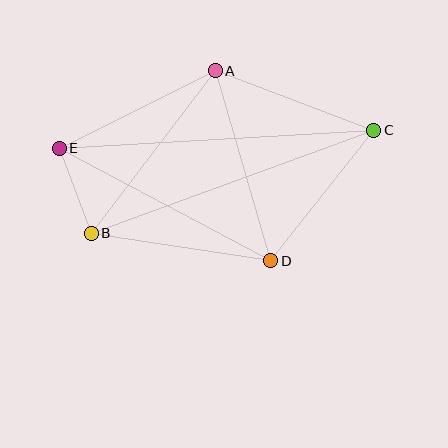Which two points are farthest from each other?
Points C and E are farthest from each other.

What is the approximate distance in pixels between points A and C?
The distance between A and C is approximately 169 pixels.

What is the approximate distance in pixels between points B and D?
The distance between B and D is approximately 182 pixels.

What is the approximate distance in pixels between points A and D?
The distance between A and D is approximately 198 pixels.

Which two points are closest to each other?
Points B and E are closest to each other.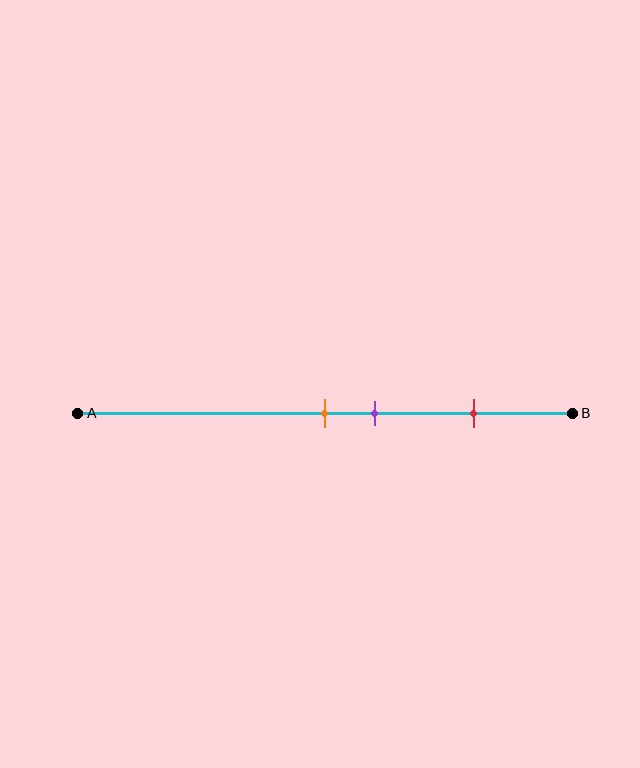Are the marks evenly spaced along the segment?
No, the marks are not evenly spaced.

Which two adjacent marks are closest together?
The orange and purple marks are the closest adjacent pair.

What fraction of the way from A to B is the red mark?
The red mark is approximately 80% (0.8) of the way from A to B.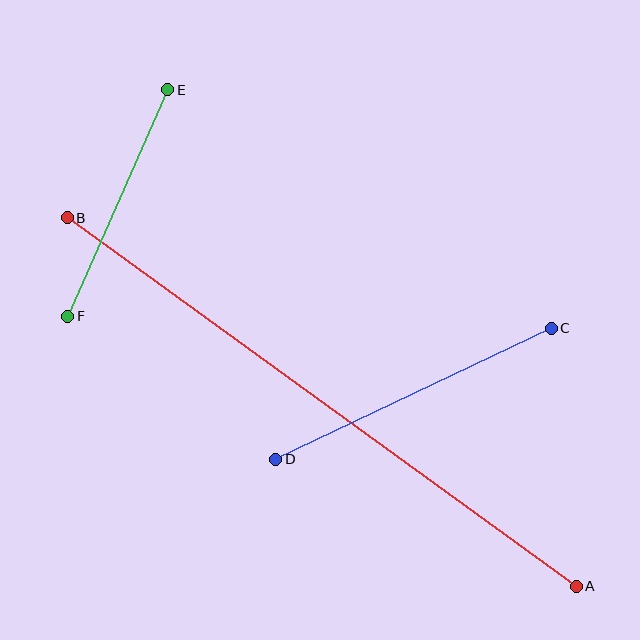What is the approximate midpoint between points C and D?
The midpoint is at approximately (413, 394) pixels.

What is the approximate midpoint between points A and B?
The midpoint is at approximately (322, 402) pixels.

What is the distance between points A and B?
The distance is approximately 628 pixels.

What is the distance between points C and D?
The distance is approximately 305 pixels.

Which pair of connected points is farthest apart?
Points A and B are farthest apart.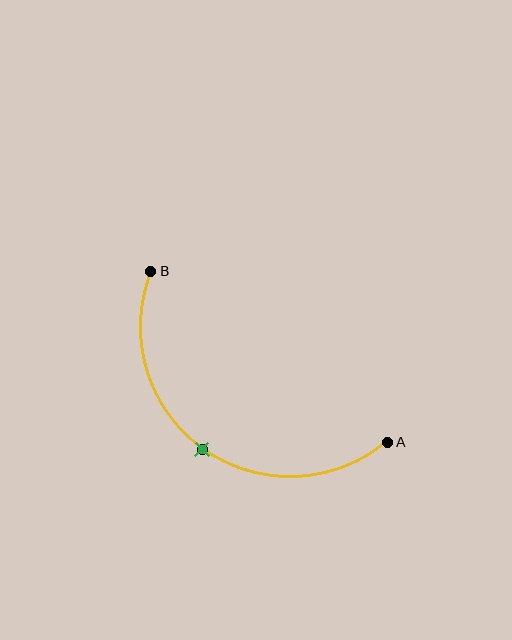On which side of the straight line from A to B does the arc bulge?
The arc bulges below and to the left of the straight line connecting A and B.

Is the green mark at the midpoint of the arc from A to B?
Yes. The green mark lies on the arc at equal arc-length from both A and B — it is the arc midpoint.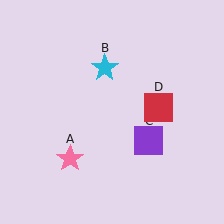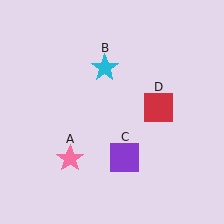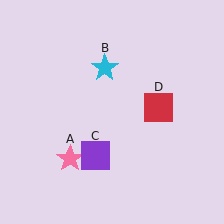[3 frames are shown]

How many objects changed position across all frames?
1 object changed position: purple square (object C).